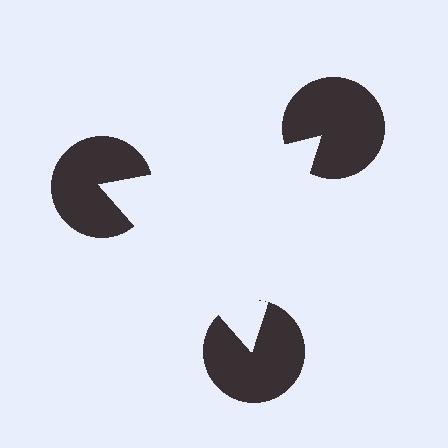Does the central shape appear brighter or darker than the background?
It typically appears slightly brighter than the background, even though no actual brightness change is drawn.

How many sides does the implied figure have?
3 sides.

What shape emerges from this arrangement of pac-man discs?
An illusory triangle — its edges are inferred from the aligned wedge cuts in the pac-man discs, not physically drawn.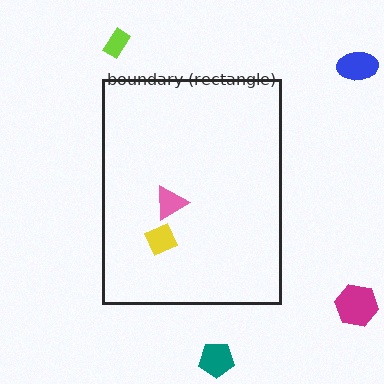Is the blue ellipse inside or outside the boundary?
Outside.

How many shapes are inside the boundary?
2 inside, 4 outside.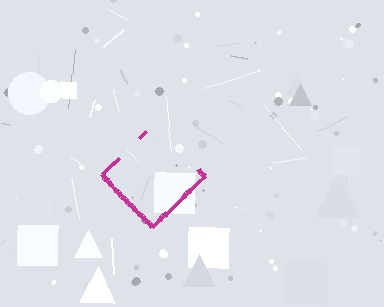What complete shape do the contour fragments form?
The contour fragments form a diamond.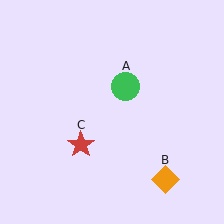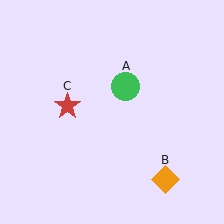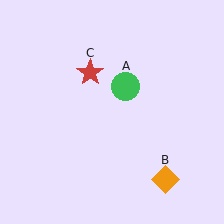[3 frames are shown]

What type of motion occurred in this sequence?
The red star (object C) rotated clockwise around the center of the scene.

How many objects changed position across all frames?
1 object changed position: red star (object C).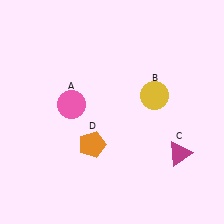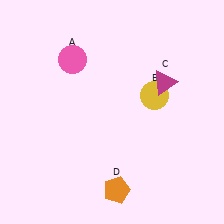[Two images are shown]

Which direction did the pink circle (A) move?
The pink circle (A) moved up.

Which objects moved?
The objects that moved are: the pink circle (A), the magenta triangle (C), the orange pentagon (D).